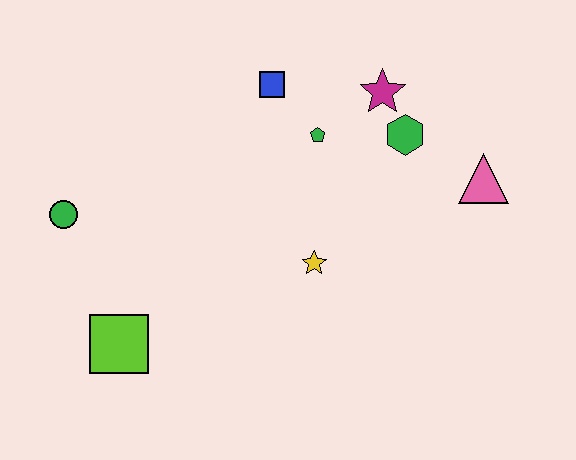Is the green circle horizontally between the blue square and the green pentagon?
No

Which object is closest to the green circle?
The lime square is closest to the green circle.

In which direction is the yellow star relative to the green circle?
The yellow star is to the right of the green circle.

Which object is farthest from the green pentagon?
The lime square is farthest from the green pentagon.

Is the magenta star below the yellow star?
No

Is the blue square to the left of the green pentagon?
Yes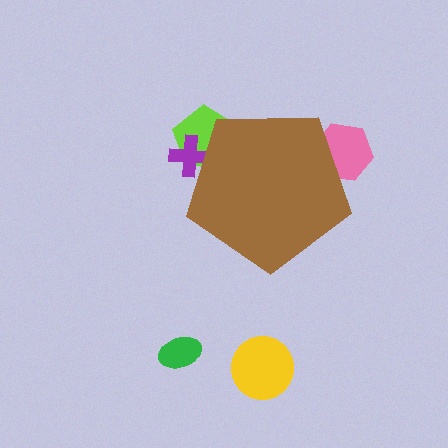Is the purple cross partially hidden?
Yes, the purple cross is partially hidden behind the brown pentagon.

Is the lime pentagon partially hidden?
Yes, the lime pentagon is partially hidden behind the brown pentagon.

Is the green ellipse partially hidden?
No, the green ellipse is fully visible.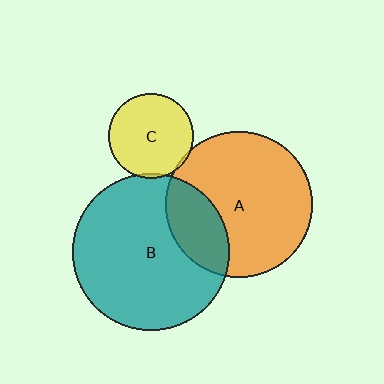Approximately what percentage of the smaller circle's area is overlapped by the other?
Approximately 5%.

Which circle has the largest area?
Circle B (teal).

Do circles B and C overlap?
Yes.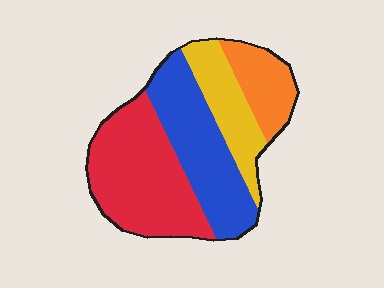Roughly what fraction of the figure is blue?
Blue takes up about one third (1/3) of the figure.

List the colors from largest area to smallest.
From largest to smallest: red, blue, yellow, orange.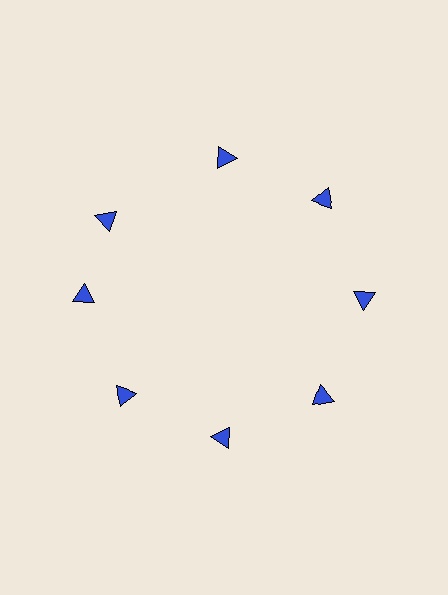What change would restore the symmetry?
The symmetry would be restored by rotating it back into even spacing with its neighbors so that all 8 triangles sit at equal angles and equal distance from the center.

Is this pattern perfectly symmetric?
No. The 8 blue triangles are arranged in a ring, but one element near the 10 o'clock position is rotated out of alignment along the ring, breaking the 8-fold rotational symmetry.